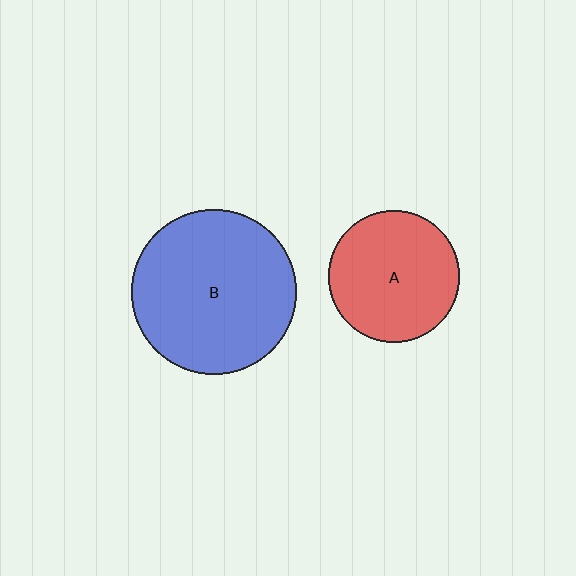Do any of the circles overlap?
No, none of the circles overlap.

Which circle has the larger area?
Circle B (blue).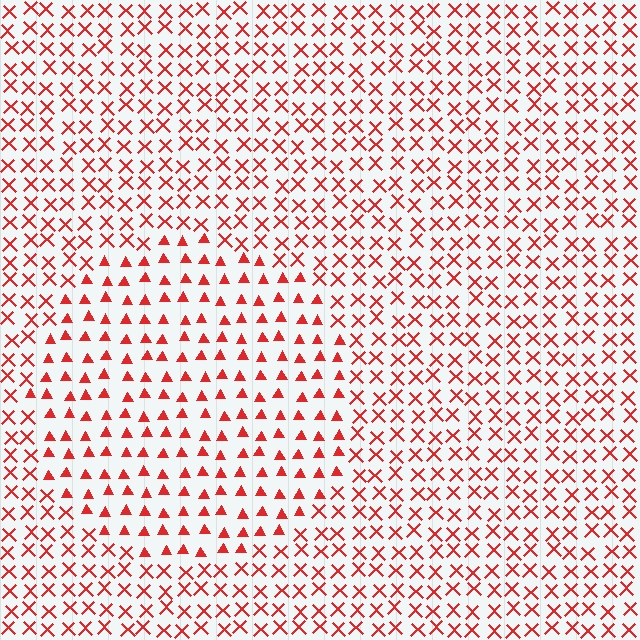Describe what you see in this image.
The image is filled with small red elements arranged in a uniform grid. A circle-shaped region contains triangles, while the surrounding area contains X marks. The boundary is defined purely by the change in element shape.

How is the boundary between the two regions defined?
The boundary is defined by a change in element shape: triangles inside vs. X marks outside. All elements share the same color and spacing.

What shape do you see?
I see a circle.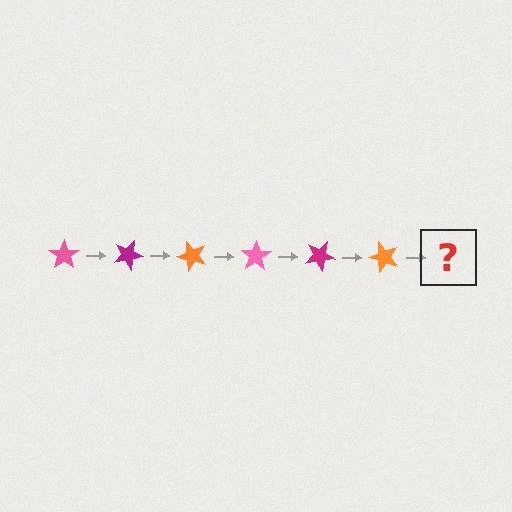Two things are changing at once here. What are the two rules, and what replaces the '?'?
The two rules are that it rotates 25 degrees each step and the color cycles through pink, magenta, and orange. The '?' should be a pink star, rotated 150 degrees from the start.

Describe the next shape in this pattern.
It should be a pink star, rotated 150 degrees from the start.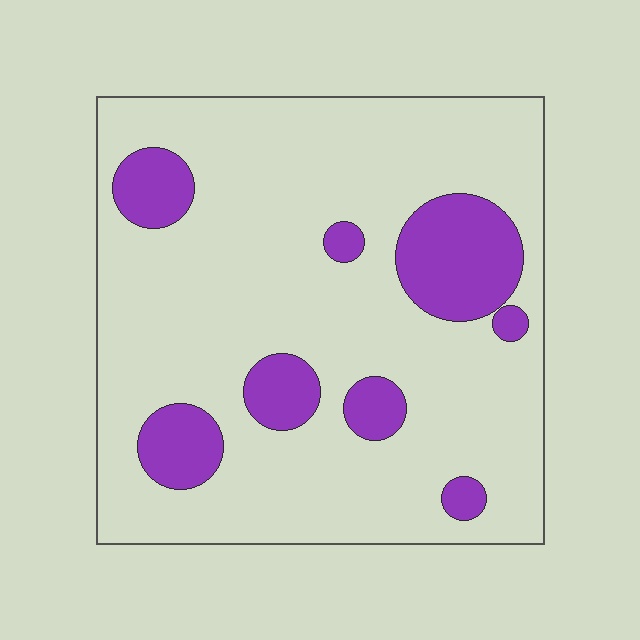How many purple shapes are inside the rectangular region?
8.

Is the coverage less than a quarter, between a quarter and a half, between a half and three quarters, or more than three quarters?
Less than a quarter.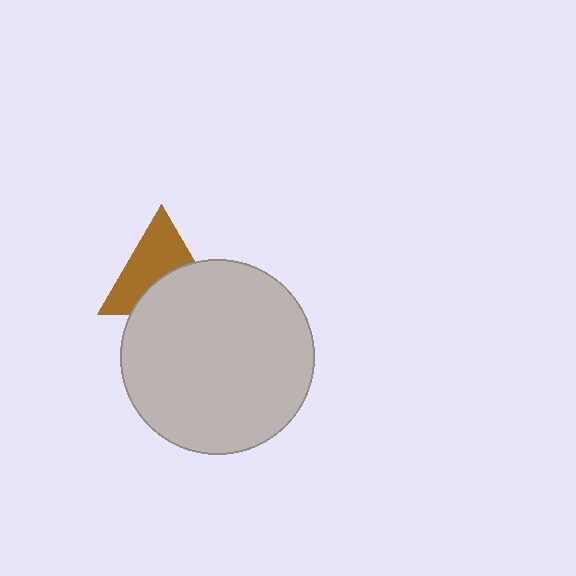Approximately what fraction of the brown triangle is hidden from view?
Roughly 44% of the brown triangle is hidden behind the light gray circle.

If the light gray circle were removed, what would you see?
You would see the complete brown triangle.